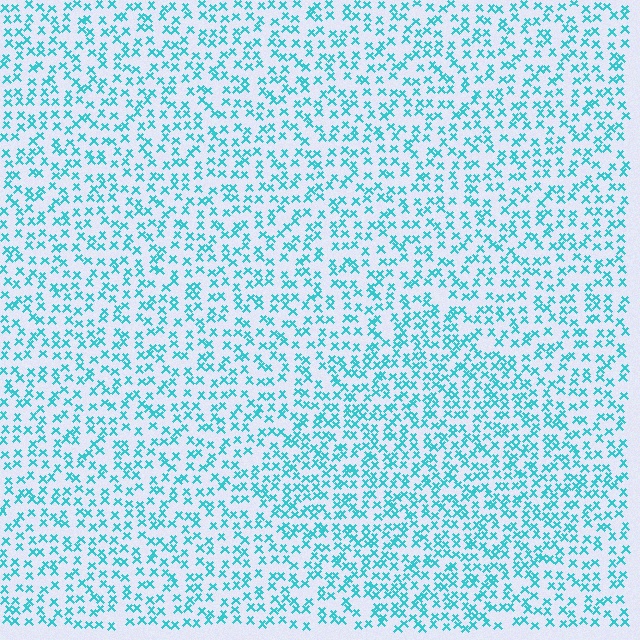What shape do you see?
I see a diamond.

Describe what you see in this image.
The image contains small cyan elements arranged at two different densities. A diamond-shaped region is visible where the elements are more densely packed than the surrounding area.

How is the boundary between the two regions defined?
The boundary is defined by a change in element density (approximately 1.5x ratio). All elements are the same color, size, and shape.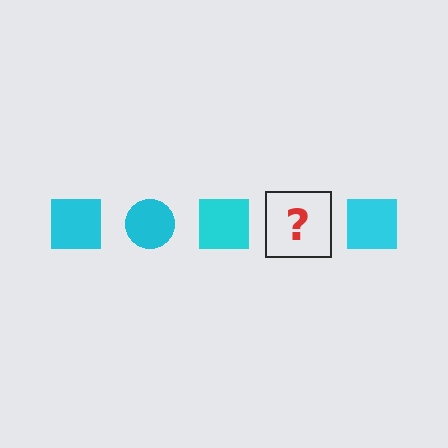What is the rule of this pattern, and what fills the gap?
The rule is that the pattern cycles through square, circle shapes in cyan. The gap should be filled with a cyan circle.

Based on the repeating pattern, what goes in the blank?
The blank should be a cyan circle.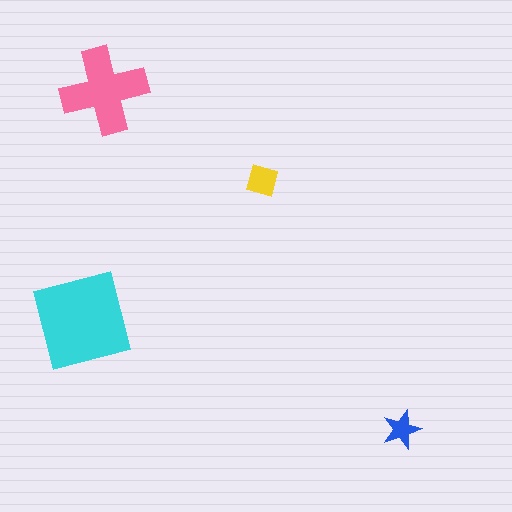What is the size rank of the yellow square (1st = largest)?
3rd.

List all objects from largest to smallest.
The cyan square, the pink cross, the yellow square, the blue star.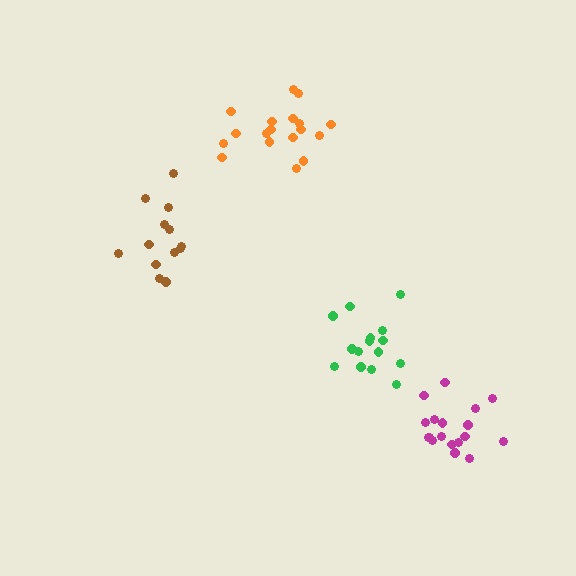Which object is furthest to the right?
The magenta cluster is rightmost.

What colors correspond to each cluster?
The clusters are colored: brown, magenta, orange, green.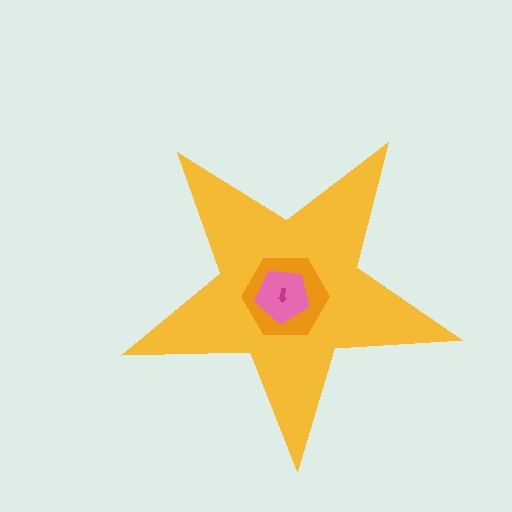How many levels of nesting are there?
4.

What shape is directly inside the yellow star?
The orange hexagon.